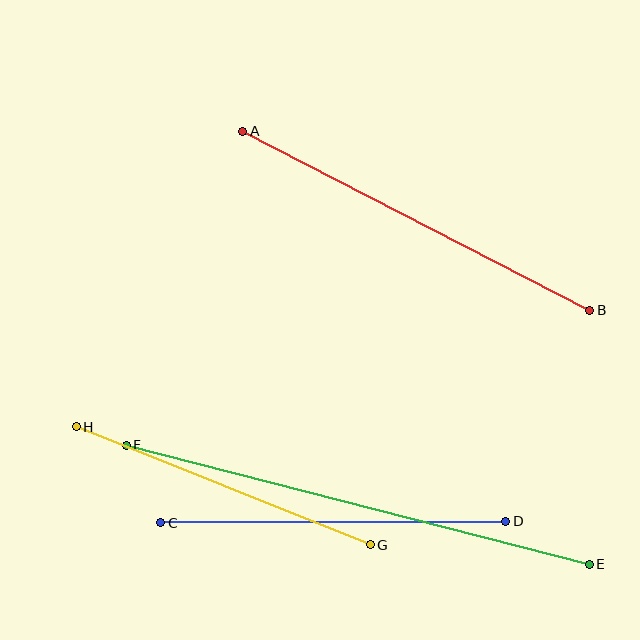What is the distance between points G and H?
The distance is approximately 317 pixels.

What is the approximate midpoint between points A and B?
The midpoint is at approximately (416, 221) pixels.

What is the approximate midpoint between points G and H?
The midpoint is at approximately (223, 486) pixels.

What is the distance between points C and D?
The distance is approximately 345 pixels.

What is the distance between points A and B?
The distance is approximately 390 pixels.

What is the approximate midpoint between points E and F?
The midpoint is at approximately (358, 505) pixels.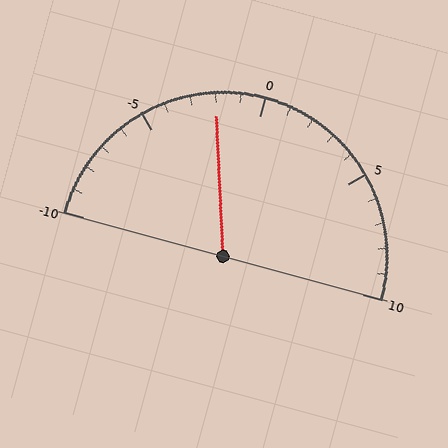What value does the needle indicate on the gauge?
The needle indicates approximately -2.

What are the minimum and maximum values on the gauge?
The gauge ranges from -10 to 10.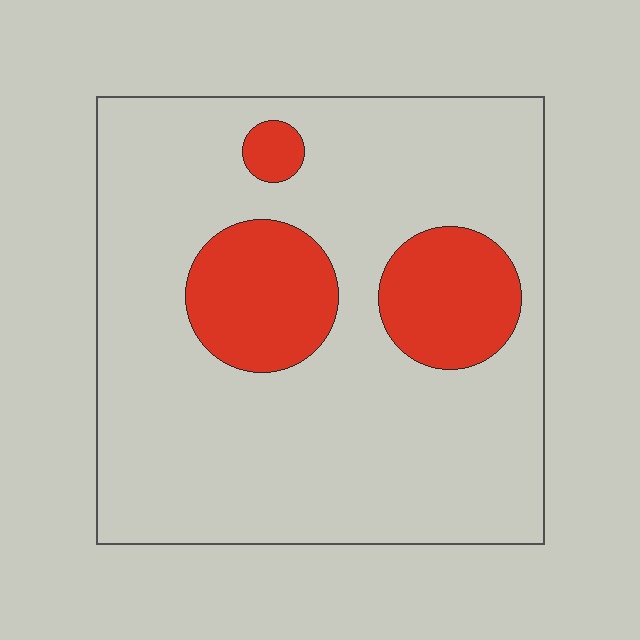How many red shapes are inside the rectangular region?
3.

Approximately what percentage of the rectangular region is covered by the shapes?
Approximately 20%.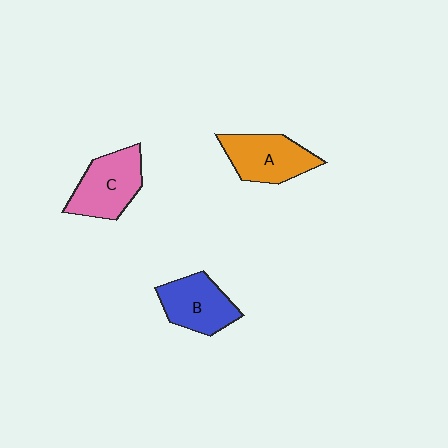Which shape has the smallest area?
Shape B (blue).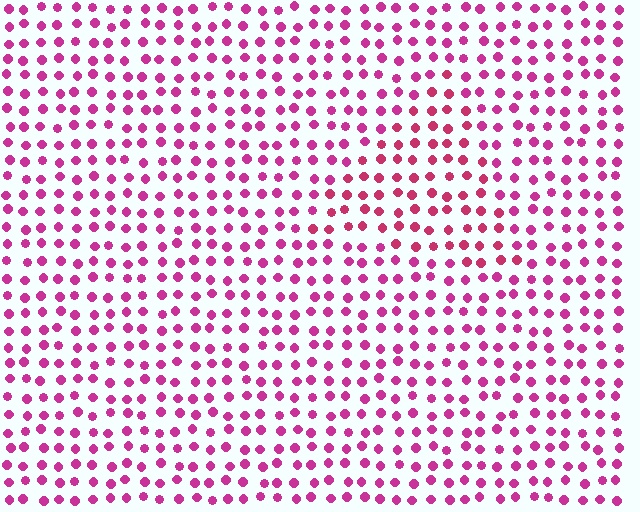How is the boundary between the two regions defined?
The boundary is defined purely by a slight shift in hue (about 18 degrees). Spacing, size, and orientation are identical on both sides.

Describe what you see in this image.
The image is filled with small magenta elements in a uniform arrangement. A triangle-shaped region is visible where the elements are tinted to a slightly different hue, forming a subtle color boundary.